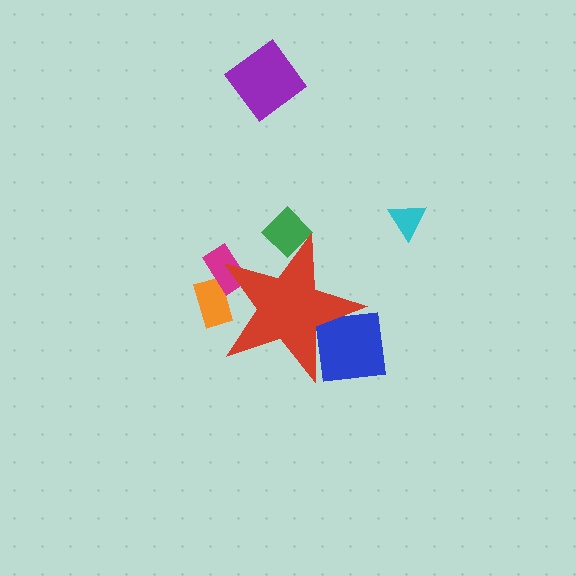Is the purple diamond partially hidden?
No, the purple diamond is fully visible.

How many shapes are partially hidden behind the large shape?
4 shapes are partially hidden.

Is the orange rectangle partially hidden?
Yes, the orange rectangle is partially hidden behind the red star.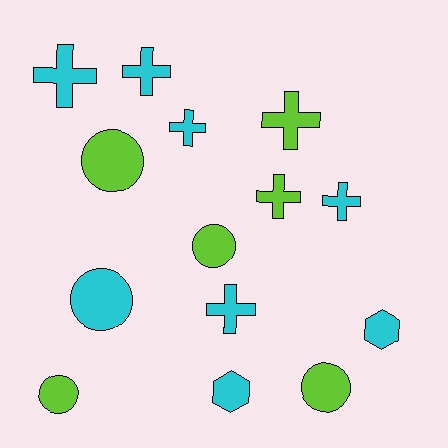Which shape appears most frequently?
Cross, with 7 objects.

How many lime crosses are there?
There are 2 lime crosses.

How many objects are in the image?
There are 14 objects.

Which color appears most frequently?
Cyan, with 8 objects.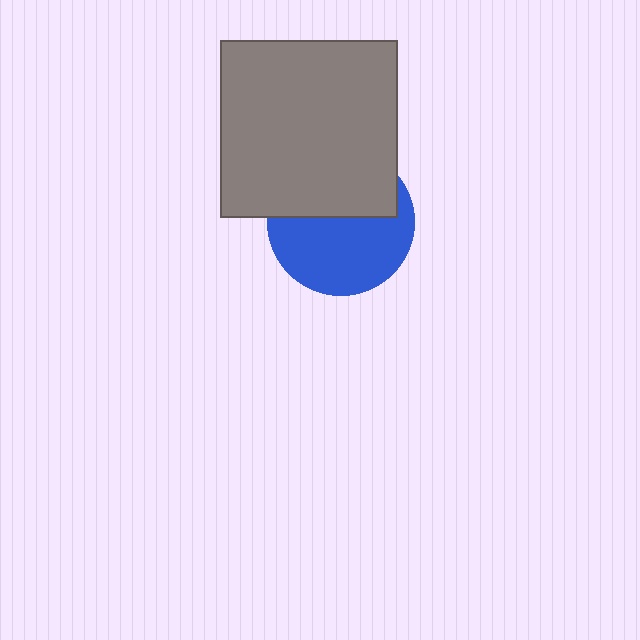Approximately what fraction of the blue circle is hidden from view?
Roughly 43% of the blue circle is hidden behind the gray square.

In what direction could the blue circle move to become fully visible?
The blue circle could move down. That would shift it out from behind the gray square entirely.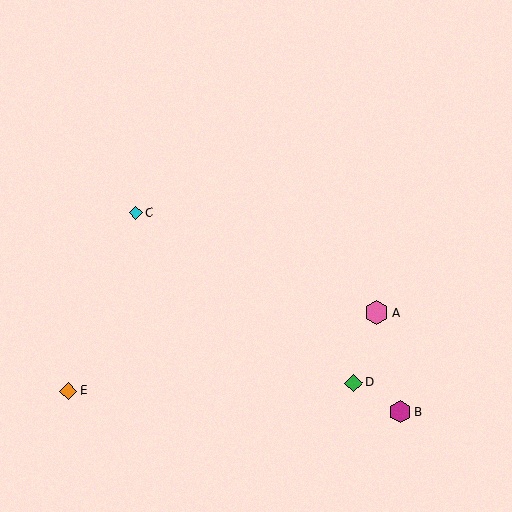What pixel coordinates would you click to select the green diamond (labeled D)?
Click at (353, 383) to select the green diamond D.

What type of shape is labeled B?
Shape B is a magenta hexagon.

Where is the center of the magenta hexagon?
The center of the magenta hexagon is at (400, 412).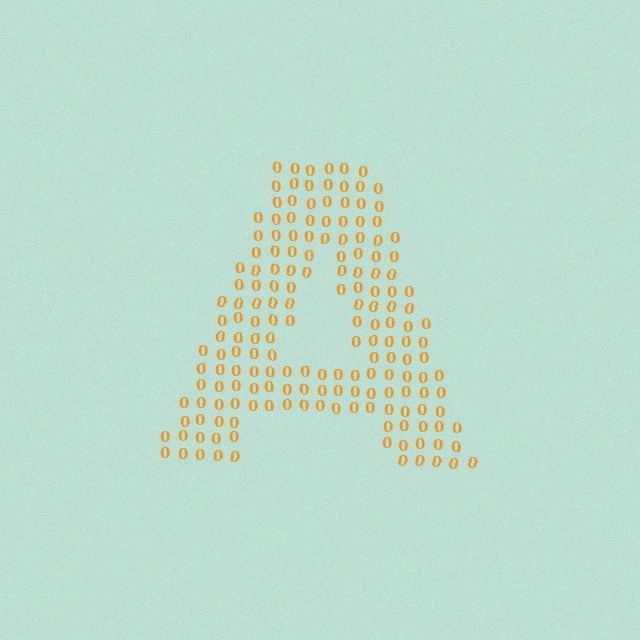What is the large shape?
The large shape is the letter A.